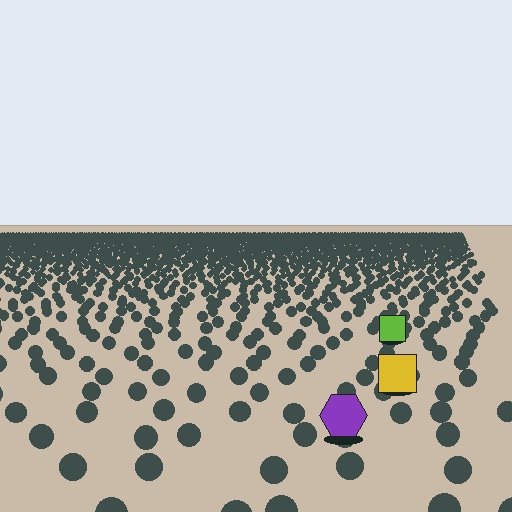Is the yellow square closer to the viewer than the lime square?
Yes. The yellow square is closer — you can tell from the texture gradient: the ground texture is coarser near it.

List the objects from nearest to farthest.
From nearest to farthest: the purple hexagon, the yellow square, the lime square.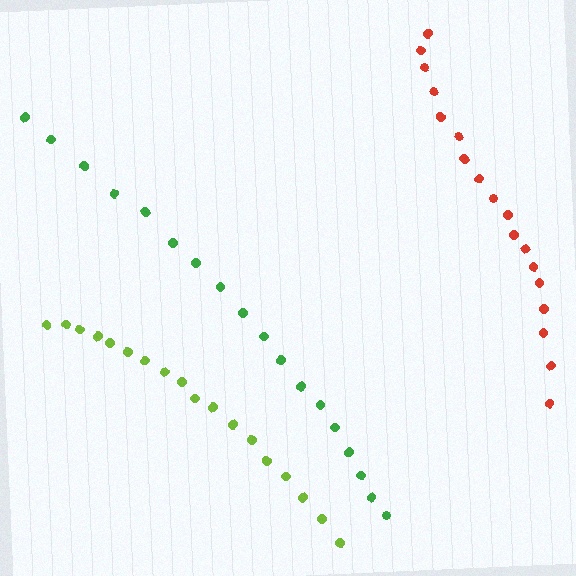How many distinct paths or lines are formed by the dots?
There are 3 distinct paths.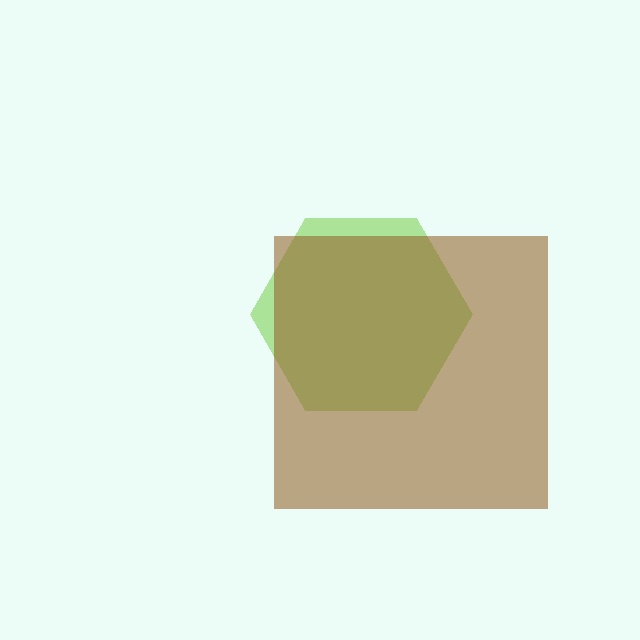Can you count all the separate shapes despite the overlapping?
Yes, there are 2 separate shapes.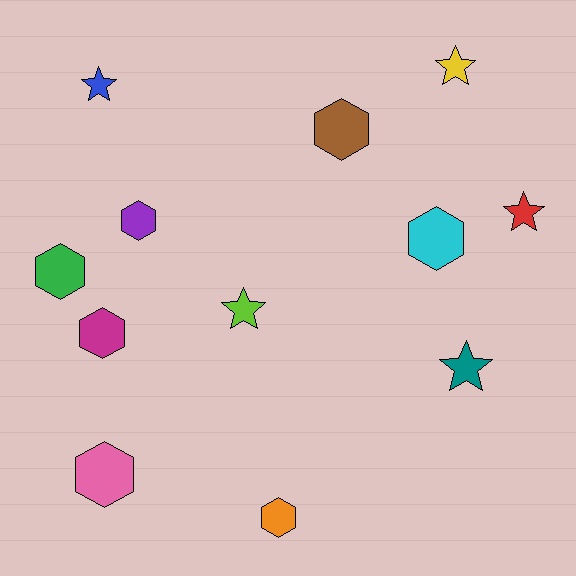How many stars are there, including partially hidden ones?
There are 5 stars.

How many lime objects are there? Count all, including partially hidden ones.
There is 1 lime object.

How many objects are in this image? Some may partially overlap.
There are 12 objects.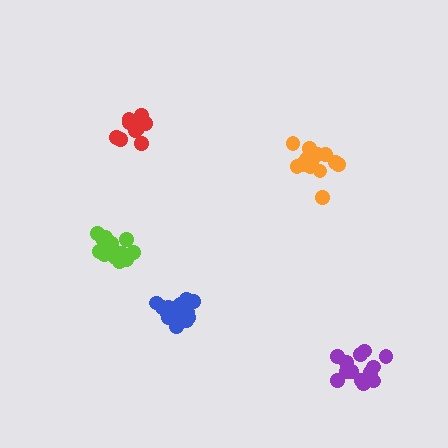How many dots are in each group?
Group 1: 11 dots, Group 2: 15 dots, Group 3: 15 dots, Group 4: 14 dots, Group 5: 13 dots (68 total).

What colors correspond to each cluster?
The clusters are colored: red, orange, blue, lime, purple.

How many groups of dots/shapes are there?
There are 5 groups.